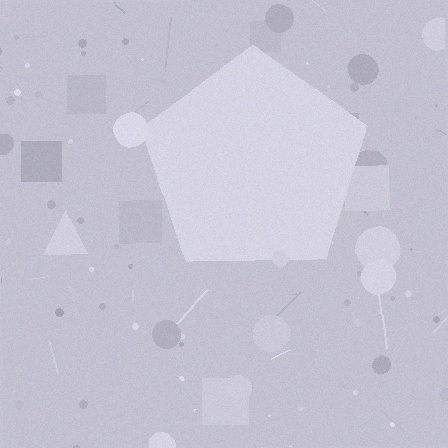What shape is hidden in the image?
A pentagon is hidden in the image.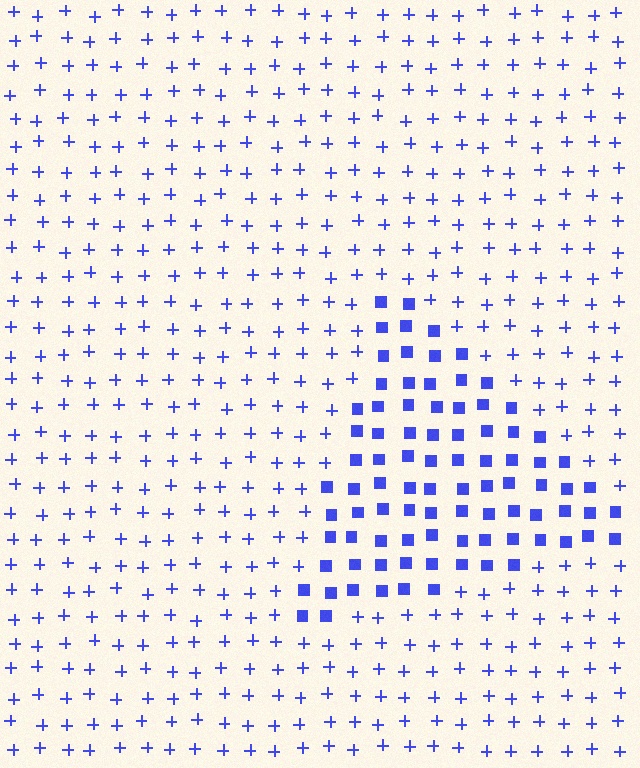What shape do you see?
I see a triangle.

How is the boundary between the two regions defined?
The boundary is defined by a change in element shape: squares inside vs. plus signs outside. All elements share the same color and spacing.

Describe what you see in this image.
The image is filled with small blue elements arranged in a uniform grid. A triangle-shaped region contains squares, while the surrounding area contains plus signs. The boundary is defined purely by the change in element shape.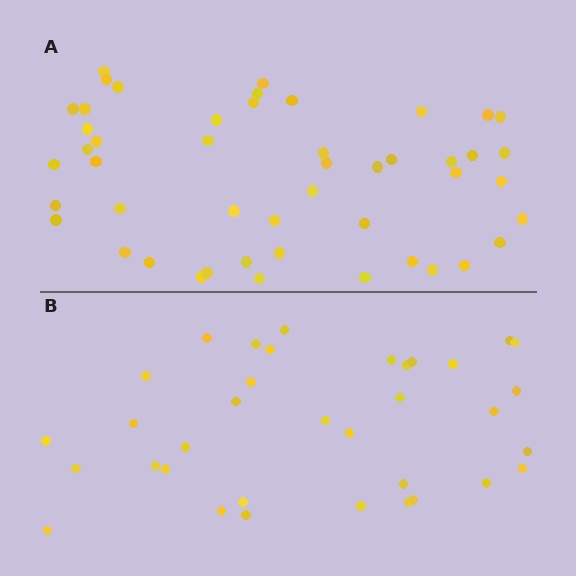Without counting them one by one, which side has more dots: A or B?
Region A (the top region) has more dots.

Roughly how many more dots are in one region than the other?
Region A has approximately 15 more dots than region B.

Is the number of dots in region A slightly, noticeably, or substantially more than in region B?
Region A has noticeably more, but not dramatically so. The ratio is roughly 1.4 to 1.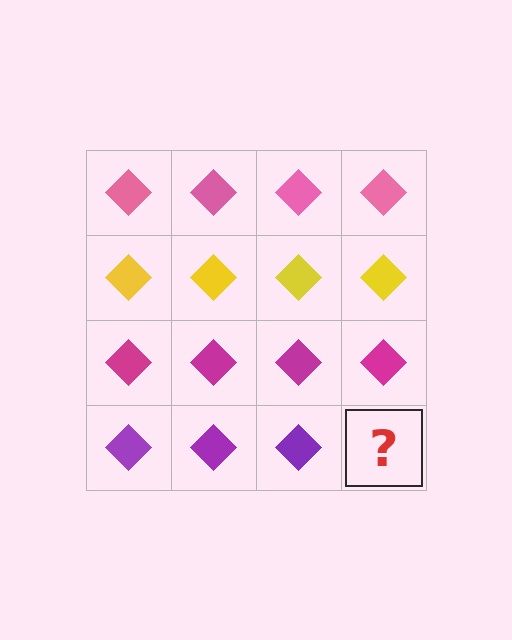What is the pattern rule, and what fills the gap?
The rule is that each row has a consistent color. The gap should be filled with a purple diamond.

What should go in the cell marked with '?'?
The missing cell should contain a purple diamond.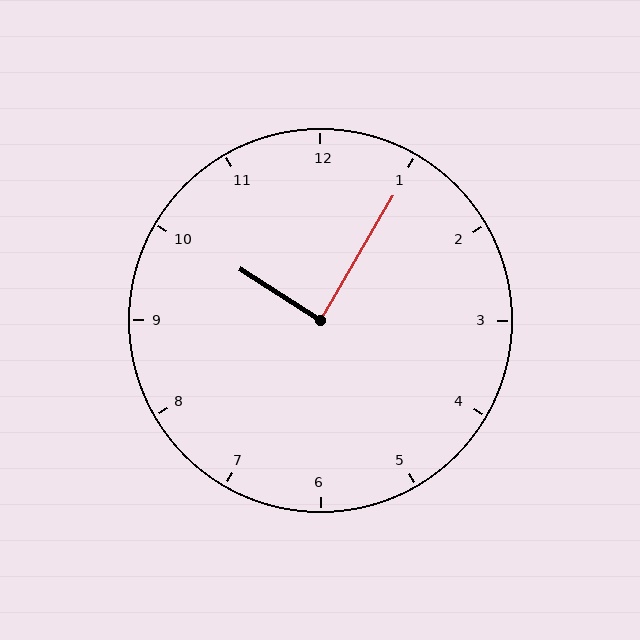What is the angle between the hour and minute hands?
Approximately 88 degrees.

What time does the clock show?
10:05.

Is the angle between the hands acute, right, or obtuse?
It is right.